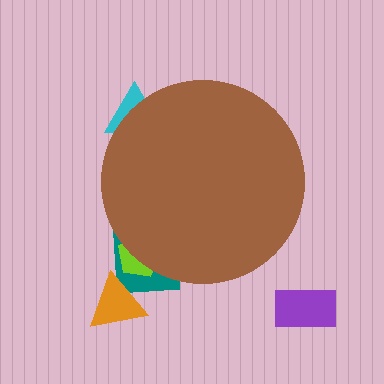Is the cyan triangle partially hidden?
Yes, the cyan triangle is partially hidden behind the brown circle.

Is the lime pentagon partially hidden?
Yes, the lime pentagon is partially hidden behind the brown circle.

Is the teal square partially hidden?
Yes, the teal square is partially hidden behind the brown circle.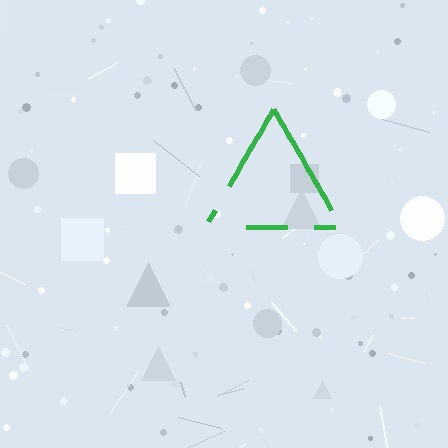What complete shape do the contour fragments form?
The contour fragments form a triangle.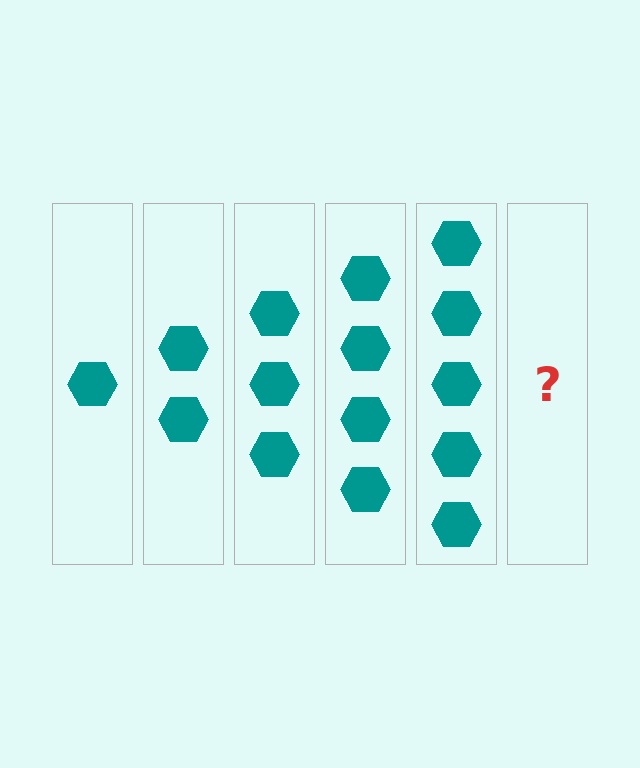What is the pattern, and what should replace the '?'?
The pattern is that each step adds one more hexagon. The '?' should be 6 hexagons.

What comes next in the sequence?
The next element should be 6 hexagons.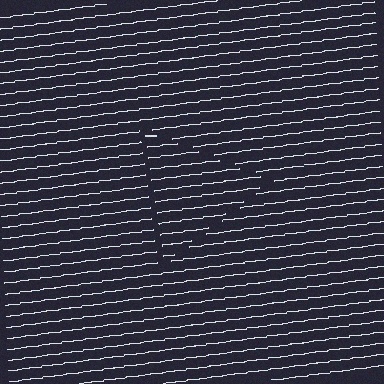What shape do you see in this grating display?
An illusory triangle. The interior of the shape contains the same grating, shifted by half a period — the contour is defined by the phase discontinuity where line-ends from the inner and outer gratings abut.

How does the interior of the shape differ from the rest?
The interior of the shape contains the same grating, shifted by half a period — the contour is defined by the phase discontinuity where line-ends from the inner and outer gratings abut.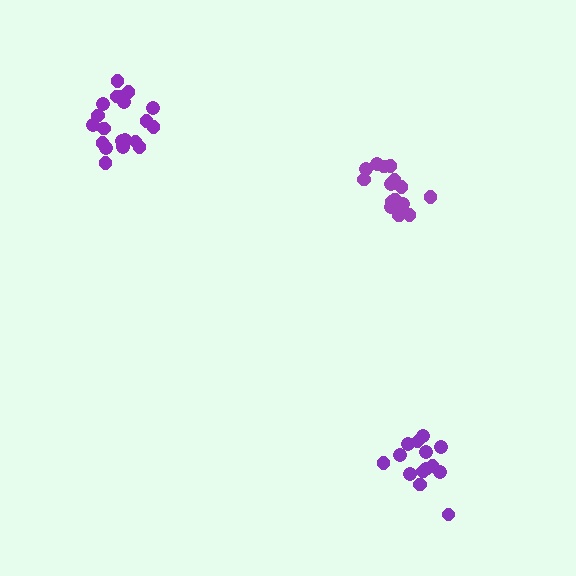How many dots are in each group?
Group 1: 20 dots, Group 2: 16 dots, Group 3: 14 dots (50 total).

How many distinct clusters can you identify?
There are 3 distinct clusters.